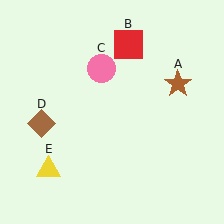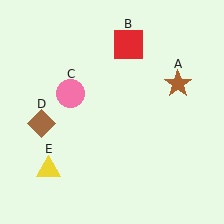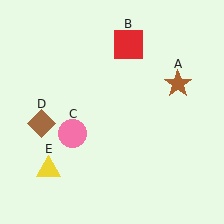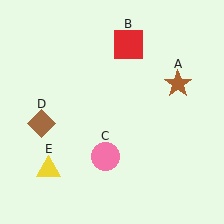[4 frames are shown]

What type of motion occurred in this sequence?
The pink circle (object C) rotated counterclockwise around the center of the scene.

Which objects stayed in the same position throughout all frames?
Brown star (object A) and red square (object B) and brown diamond (object D) and yellow triangle (object E) remained stationary.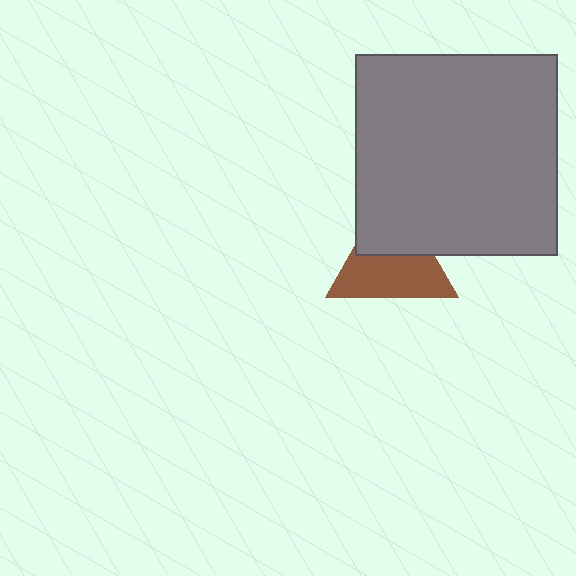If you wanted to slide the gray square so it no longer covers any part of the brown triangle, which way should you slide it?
Slide it up — that is the most direct way to separate the two shapes.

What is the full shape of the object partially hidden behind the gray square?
The partially hidden object is a brown triangle.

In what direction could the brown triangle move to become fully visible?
The brown triangle could move down. That would shift it out from behind the gray square entirely.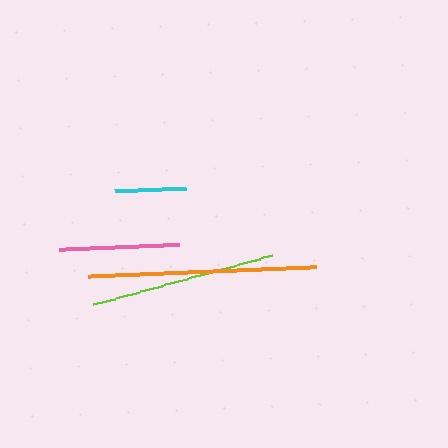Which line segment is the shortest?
The cyan line is the shortest at approximately 71 pixels.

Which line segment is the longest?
The orange line is the longest at approximately 228 pixels.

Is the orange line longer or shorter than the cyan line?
The orange line is longer than the cyan line.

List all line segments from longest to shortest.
From longest to shortest: orange, lime, pink, cyan.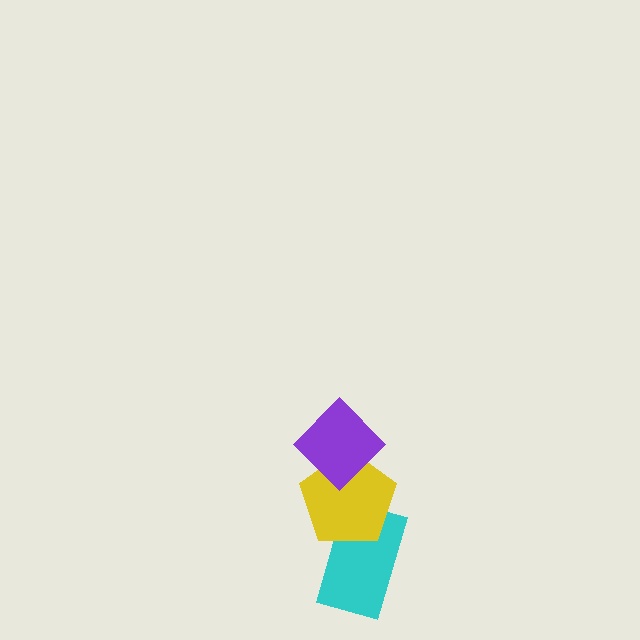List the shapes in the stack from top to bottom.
From top to bottom: the purple diamond, the yellow pentagon, the cyan rectangle.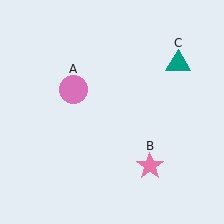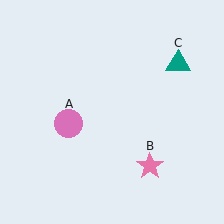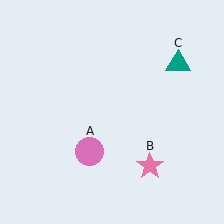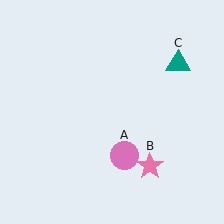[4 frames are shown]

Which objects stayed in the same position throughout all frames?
Pink star (object B) and teal triangle (object C) remained stationary.